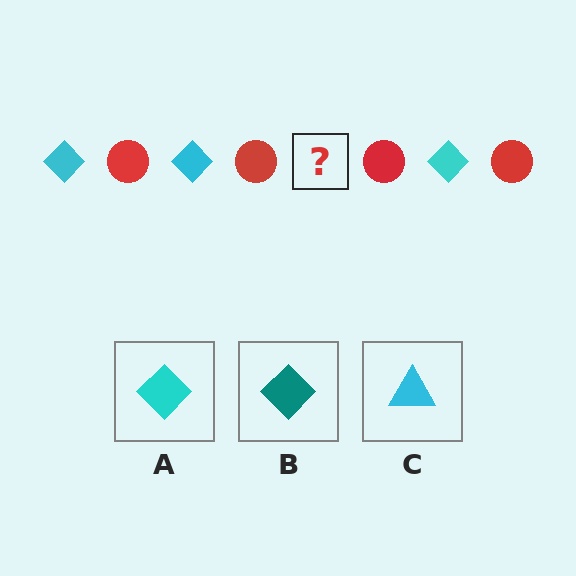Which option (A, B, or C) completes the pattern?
A.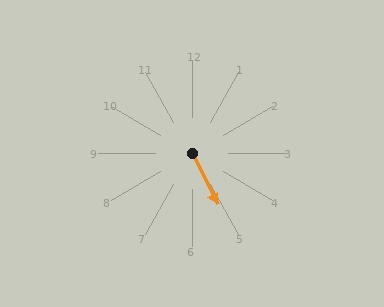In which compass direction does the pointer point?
Southeast.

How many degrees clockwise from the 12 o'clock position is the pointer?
Approximately 153 degrees.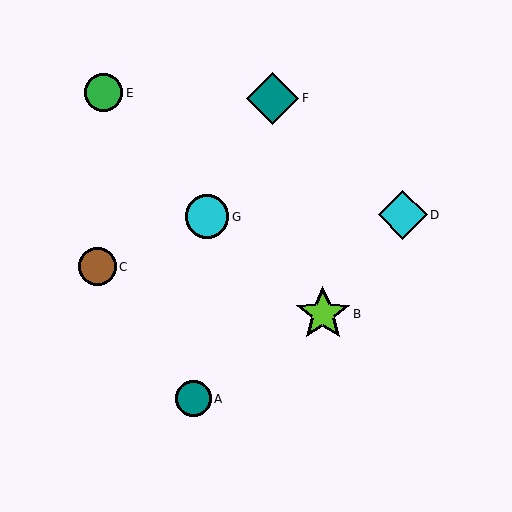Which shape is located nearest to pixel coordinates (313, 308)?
The lime star (labeled B) at (323, 314) is nearest to that location.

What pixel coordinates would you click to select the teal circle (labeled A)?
Click at (193, 399) to select the teal circle A.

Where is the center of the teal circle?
The center of the teal circle is at (193, 399).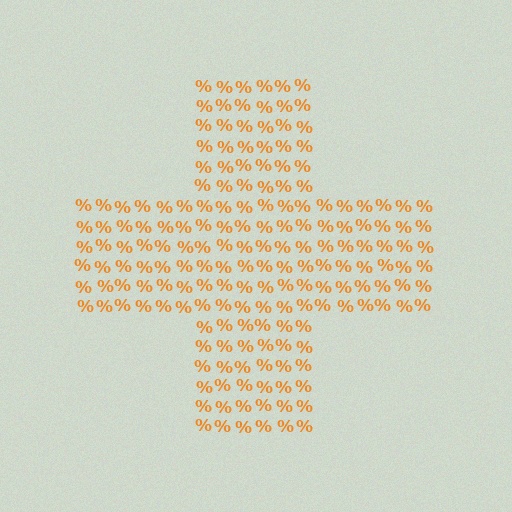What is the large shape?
The large shape is a cross.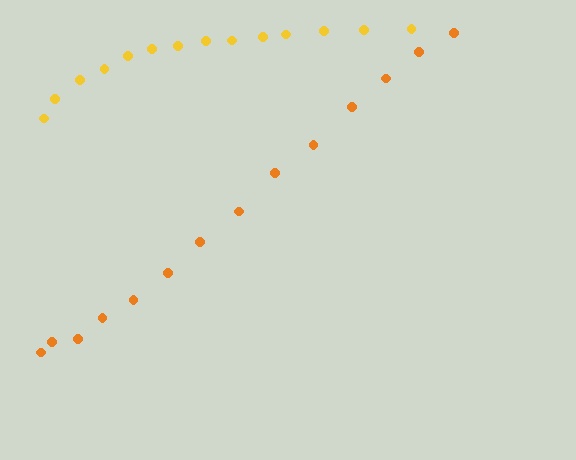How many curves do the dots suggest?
There are 2 distinct paths.